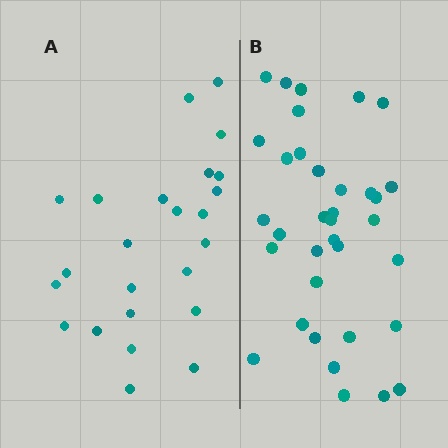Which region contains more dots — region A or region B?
Region B (the right region) has more dots.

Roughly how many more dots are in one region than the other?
Region B has roughly 12 or so more dots than region A.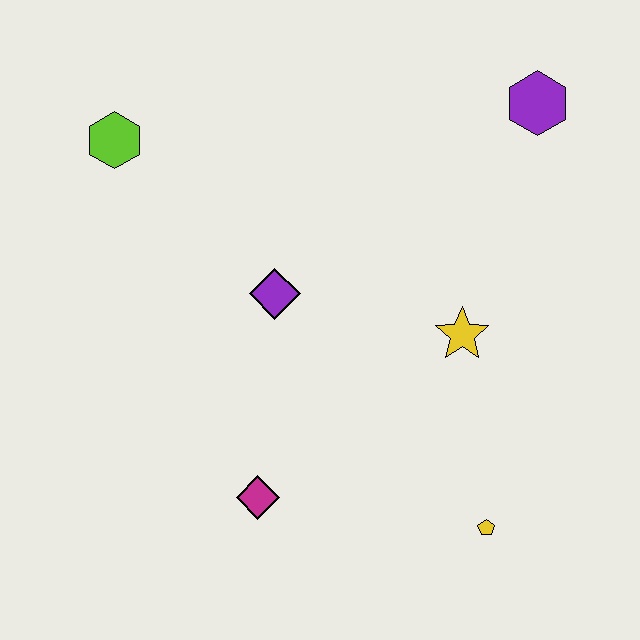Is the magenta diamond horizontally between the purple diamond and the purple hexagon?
No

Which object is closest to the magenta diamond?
The purple diamond is closest to the magenta diamond.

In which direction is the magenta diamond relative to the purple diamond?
The magenta diamond is below the purple diamond.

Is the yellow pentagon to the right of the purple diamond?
Yes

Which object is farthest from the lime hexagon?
The yellow pentagon is farthest from the lime hexagon.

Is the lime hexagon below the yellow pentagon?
No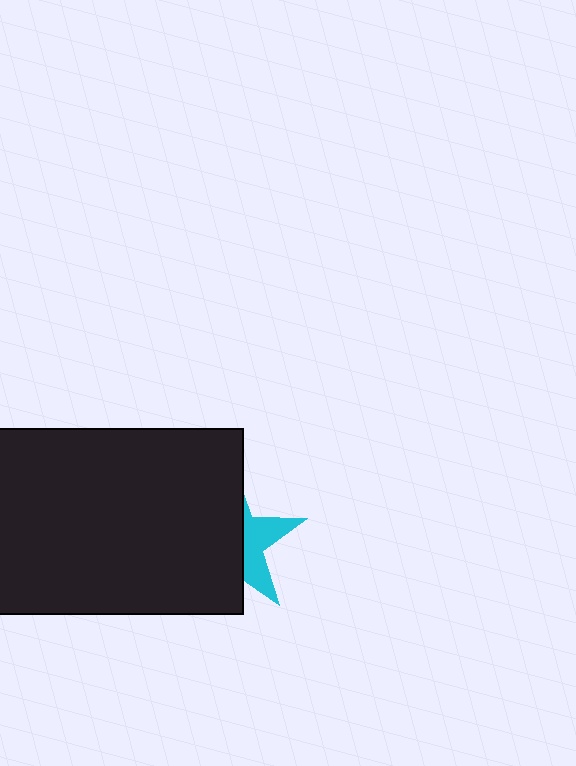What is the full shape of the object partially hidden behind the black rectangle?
The partially hidden object is a cyan star.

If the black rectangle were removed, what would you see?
You would see the complete cyan star.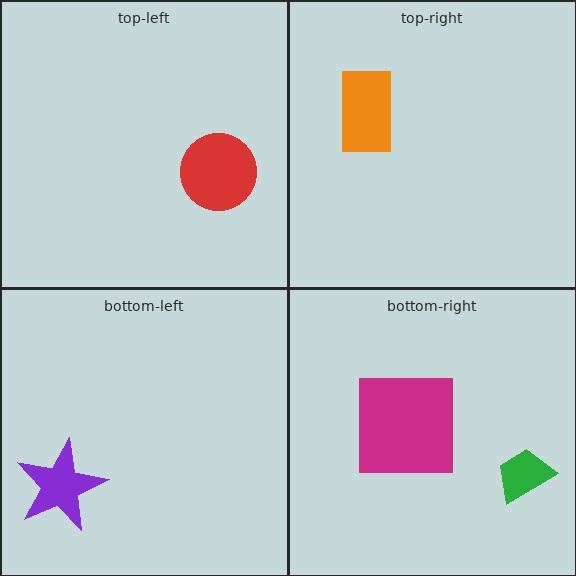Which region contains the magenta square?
The bottom-right region.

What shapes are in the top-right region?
The orange rectangle.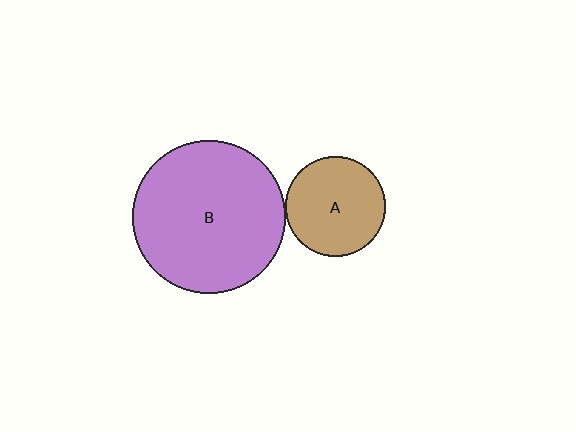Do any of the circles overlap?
No, none of the circles overlap.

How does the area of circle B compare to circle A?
Approximately 2.3 times.